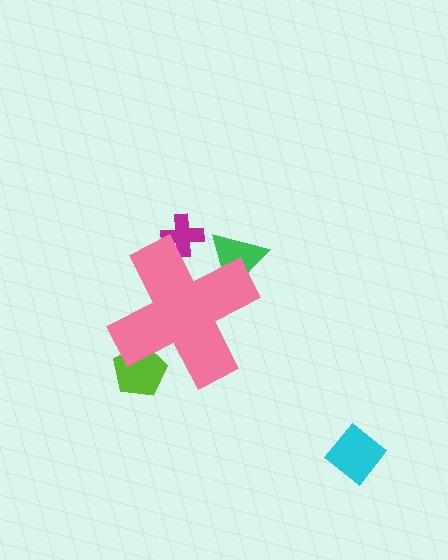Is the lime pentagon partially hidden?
Yes, the lime pentagon is partially hidden behind the pink cross.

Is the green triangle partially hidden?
Yes, the green triangle is partially hidden behind the pink cross.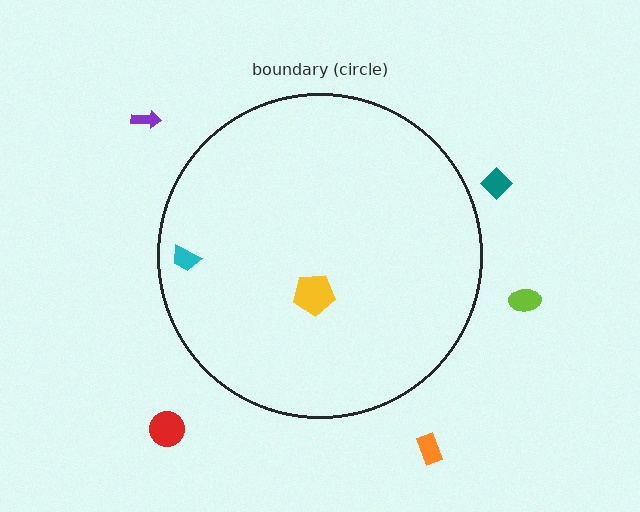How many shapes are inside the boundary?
2 inside, 5 outside.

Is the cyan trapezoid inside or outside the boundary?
Inside.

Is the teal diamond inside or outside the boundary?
Outside.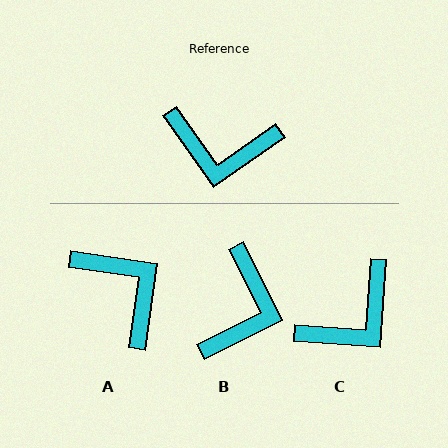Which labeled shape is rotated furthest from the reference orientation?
A, about 137 degrees away.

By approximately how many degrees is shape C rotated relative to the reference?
Approximately 51 degrees counter-clockwise.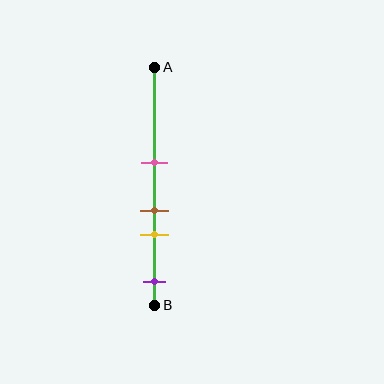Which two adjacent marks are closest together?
The brown and yellow marks are the closest adjacent pair.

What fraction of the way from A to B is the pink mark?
The pink mark is approximately 40% (0.4) of the way from A to B.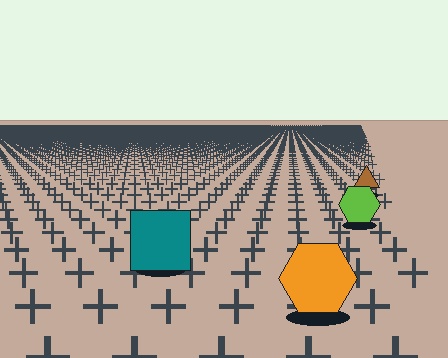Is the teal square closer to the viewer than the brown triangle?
Yes. The teal square is closer — you can tell from the texture gradient: the ground texture is coarser near it.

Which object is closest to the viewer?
The orange hexagon is closest. The texture marks near it are larger and more spread out.